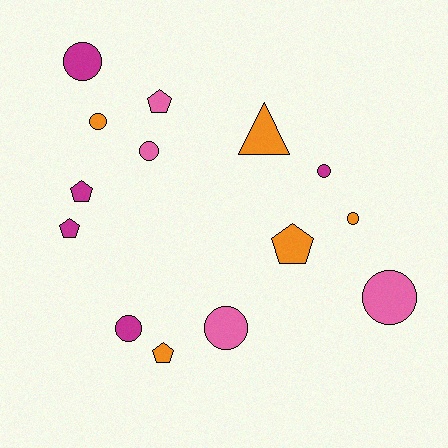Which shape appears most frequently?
Circle, with 8 objects.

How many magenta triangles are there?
There are no magenta triangles.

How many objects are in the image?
There are 14 objects.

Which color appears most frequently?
Magenta, with 5 objects.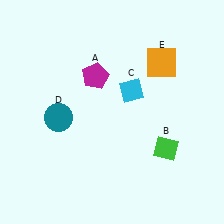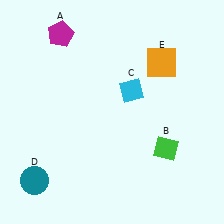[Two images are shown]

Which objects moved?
The objects that moved are: the magenta pentagon (A), the teal circle (D).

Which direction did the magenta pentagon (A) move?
The magenta pentagon (A) moved up.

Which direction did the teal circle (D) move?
The teal circle (D) moved down.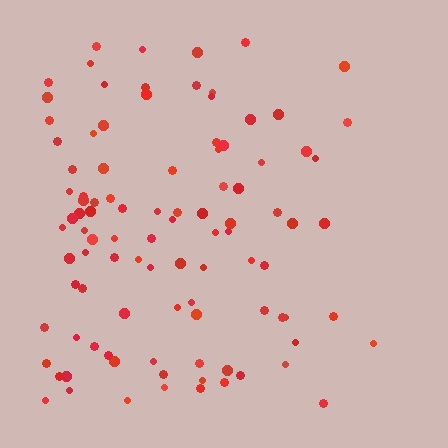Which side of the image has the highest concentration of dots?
The left.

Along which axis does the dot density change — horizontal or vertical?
Horizontal.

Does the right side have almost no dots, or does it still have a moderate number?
Still a moderate number, just noticeably fewer than the left.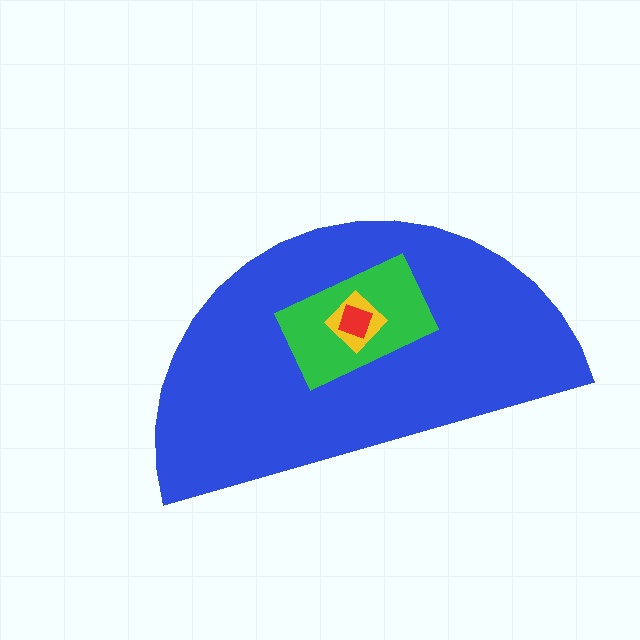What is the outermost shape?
The blue semicircle.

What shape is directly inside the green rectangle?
The yellow diamond.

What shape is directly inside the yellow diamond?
The red diamond.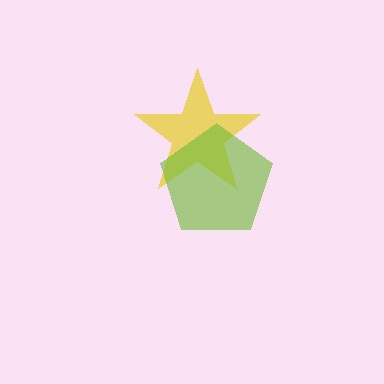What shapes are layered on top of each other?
The layered shapes are: a yellow star, a lime pentagon.